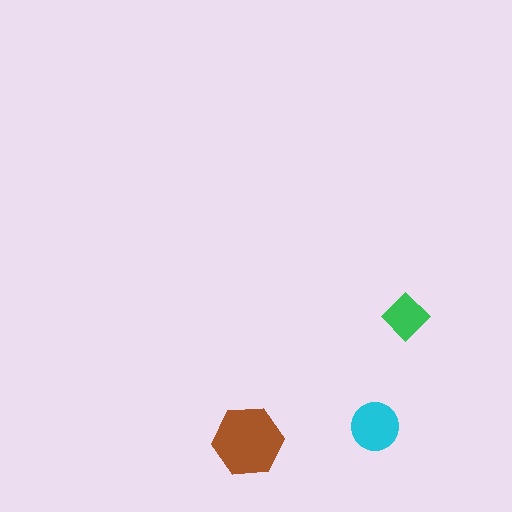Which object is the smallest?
The green diamond.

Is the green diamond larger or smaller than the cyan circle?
Smaller.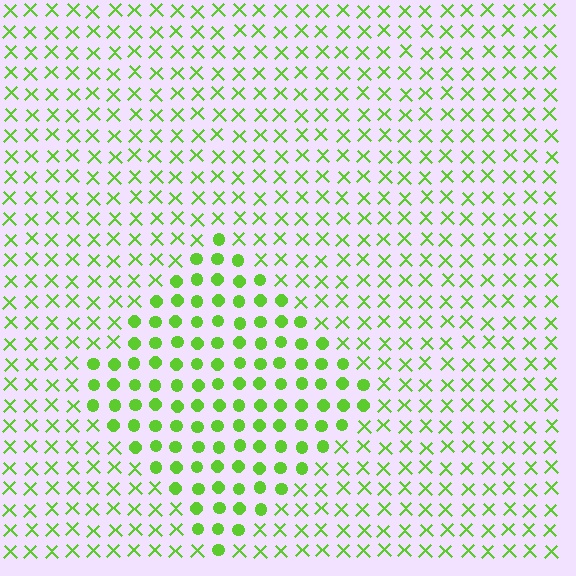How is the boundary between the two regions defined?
The boundary is defined by a change in element shape: circles inside vs. X marks outside. All elements share the same color and spacing.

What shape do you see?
I see a diamond.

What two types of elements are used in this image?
The image uses circles inside the diamond region and X marks outside it.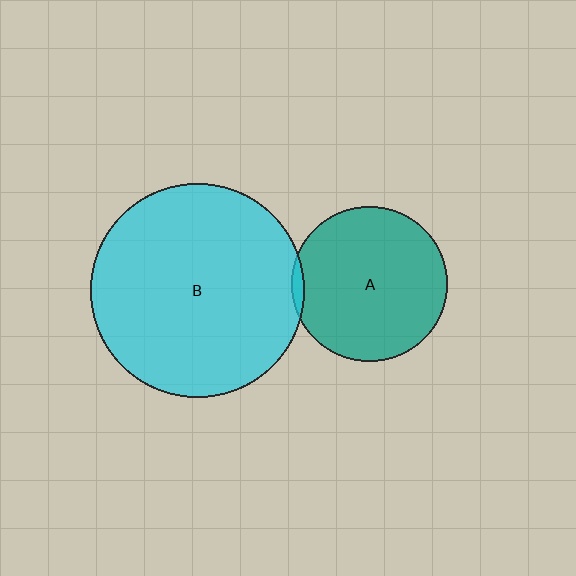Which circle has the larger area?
Circle B (cyan).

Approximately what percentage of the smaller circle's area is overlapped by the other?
Approximately 5%.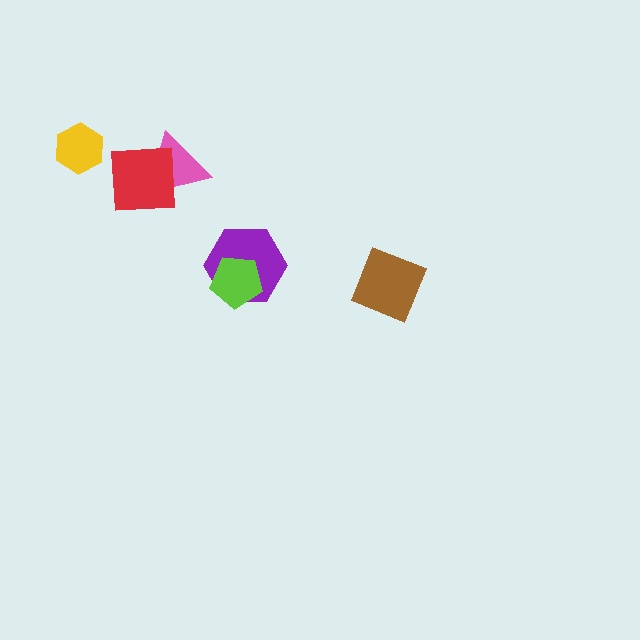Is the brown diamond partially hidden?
No, no other shape covers it.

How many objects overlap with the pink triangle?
1 object overlaps with the pink triangle.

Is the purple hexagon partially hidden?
Yes, it is partially covered by another shape.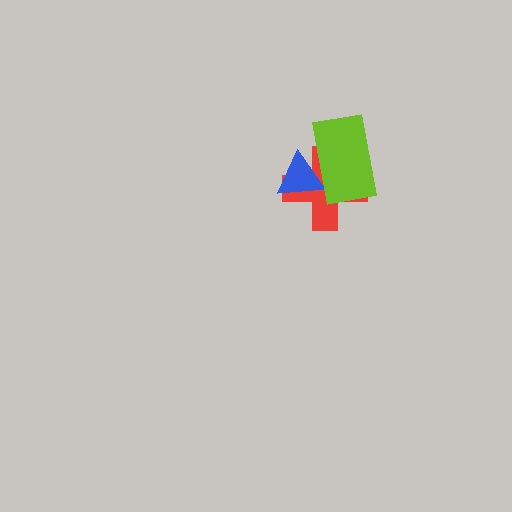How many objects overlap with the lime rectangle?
2 objects overlap with the lime rectangle.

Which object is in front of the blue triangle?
The lime rectangle is in front of the blue triangle.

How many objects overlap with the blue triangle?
2 objects overlap with the blue triangle.